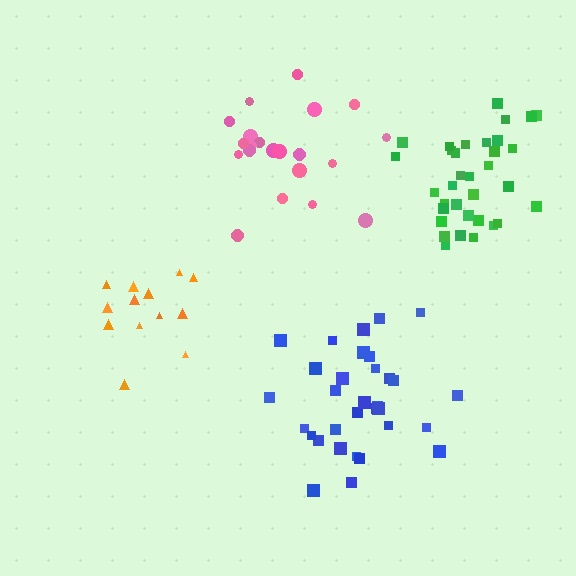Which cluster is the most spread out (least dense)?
Orange.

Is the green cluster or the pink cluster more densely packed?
Green.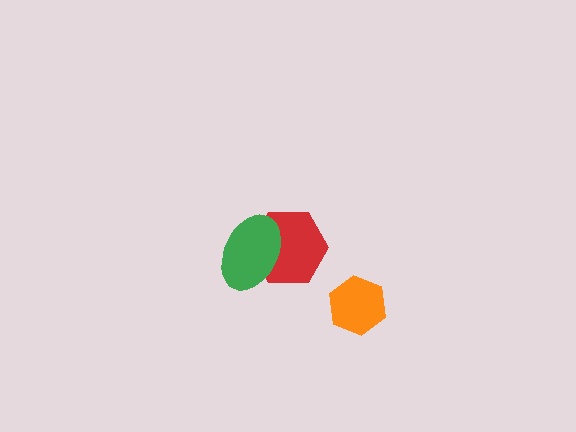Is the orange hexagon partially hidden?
No, no other shape covers it.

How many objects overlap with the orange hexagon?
0 objects overlap with the orange hexagon.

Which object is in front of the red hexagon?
The green ellipse is in front of the red hexagon.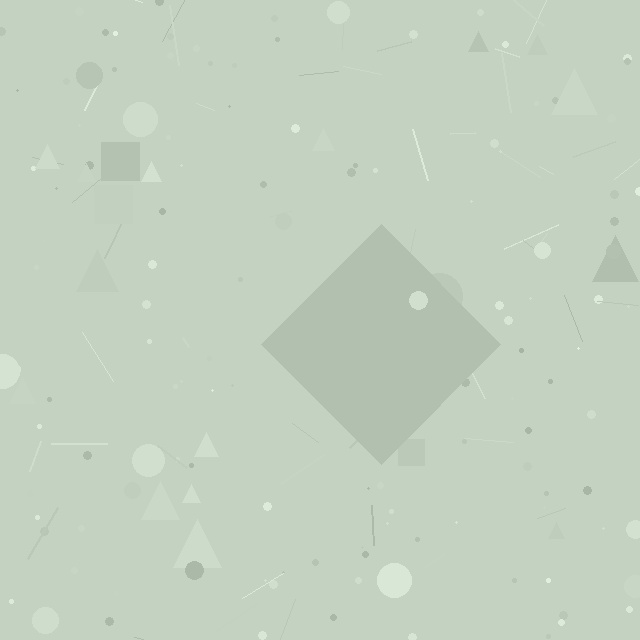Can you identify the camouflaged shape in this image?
The camouflaged shape is a diamond.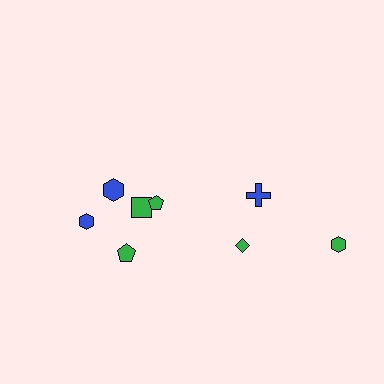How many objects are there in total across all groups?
There are 8 objects.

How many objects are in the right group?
There are 3 objects.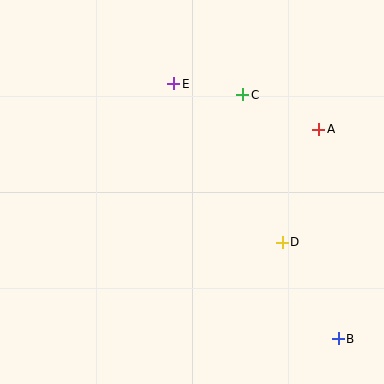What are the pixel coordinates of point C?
Point C is at (243, 95).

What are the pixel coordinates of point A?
Point A is at (319, 129).